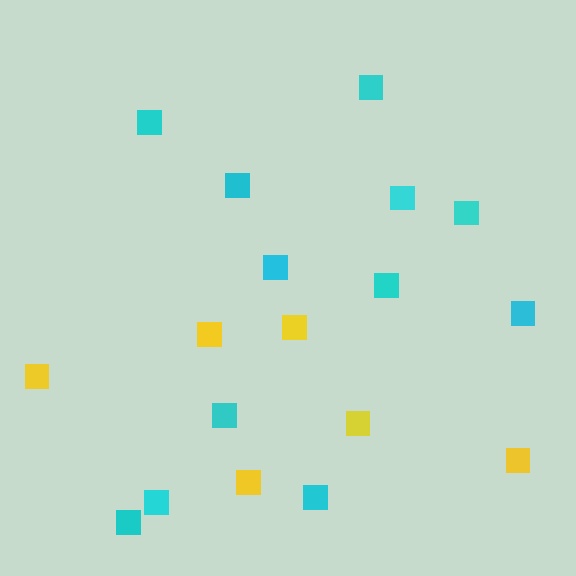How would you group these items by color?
There are 2 groups: one group of yellow squares (6) and one group of cyan squares (12).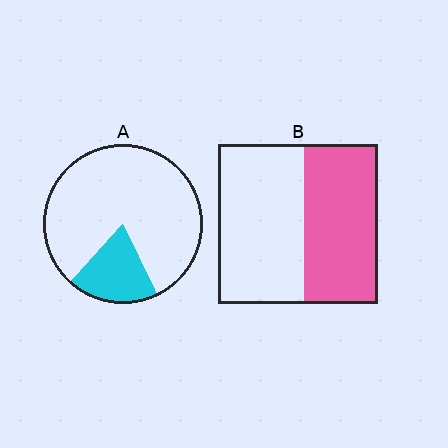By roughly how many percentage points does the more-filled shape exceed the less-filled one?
By roughly 25 percentage points (B over A).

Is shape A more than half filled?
No.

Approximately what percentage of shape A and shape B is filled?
A is approximately 20% and B is approximately 45%.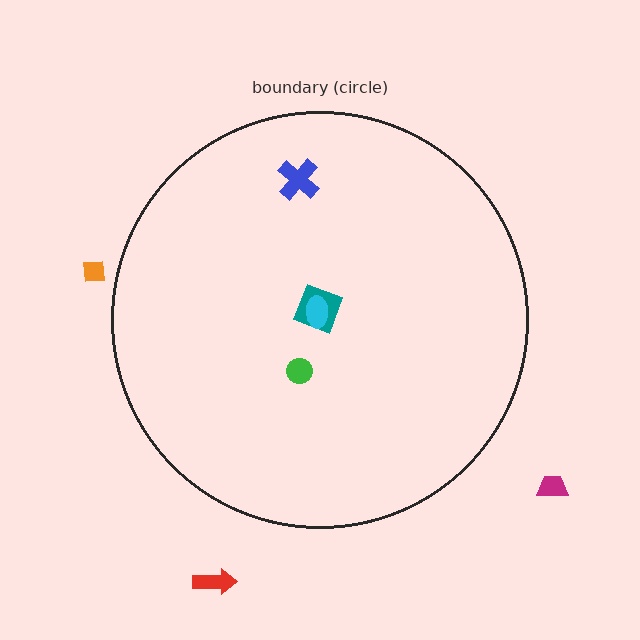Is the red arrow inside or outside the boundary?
Outside.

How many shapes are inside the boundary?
4 inside, 3 outside.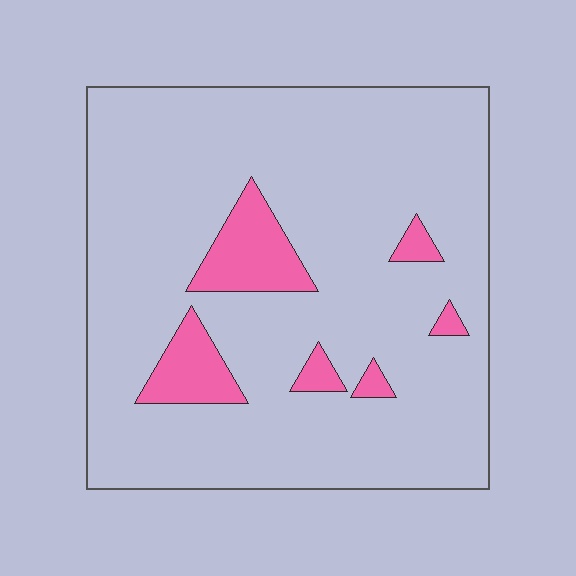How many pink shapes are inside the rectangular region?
6.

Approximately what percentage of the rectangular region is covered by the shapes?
Approximately 10%.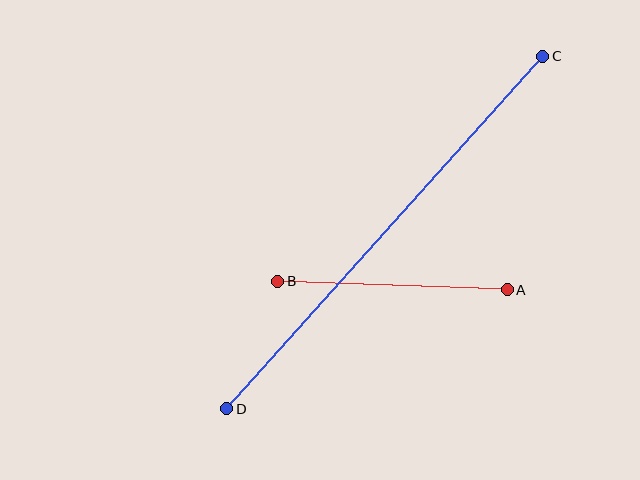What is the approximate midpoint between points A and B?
The midpoint is at approximately (392, 285) pixels.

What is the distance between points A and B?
The distance is approximately 230 pixels.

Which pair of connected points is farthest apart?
Points C and D are farthest apart.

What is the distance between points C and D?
The distance is approximately 473 pixels.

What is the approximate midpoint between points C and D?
The midpoint is at approximately (385, 232) pixels.